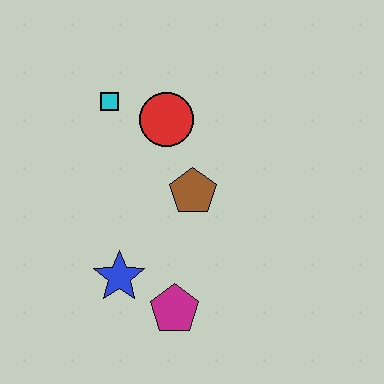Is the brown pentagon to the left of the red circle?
No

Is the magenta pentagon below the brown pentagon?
Yes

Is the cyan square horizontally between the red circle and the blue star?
No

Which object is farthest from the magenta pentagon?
The cyan square is farthest from the magenta pentagon.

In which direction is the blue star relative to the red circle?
The blue star is below the red circle.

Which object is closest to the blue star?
The magenta pentagon is closest to the blue star.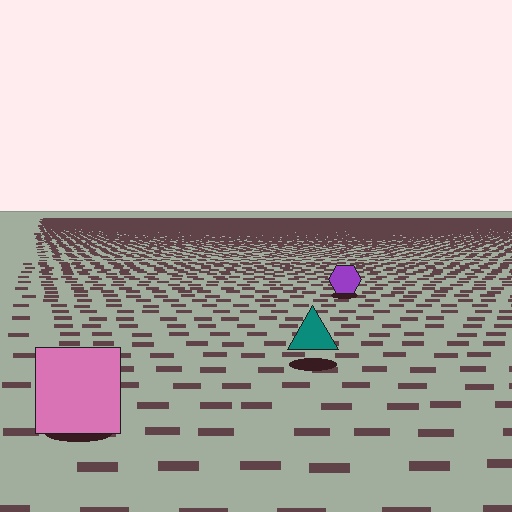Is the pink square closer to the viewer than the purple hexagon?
Yes. The pink square is closer — you can tell from the texture gradient: the ground texture is coarser near it.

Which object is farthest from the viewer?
The purple hexagon is farthest from the viewer. It appears smaller and the ground texture around it is denser.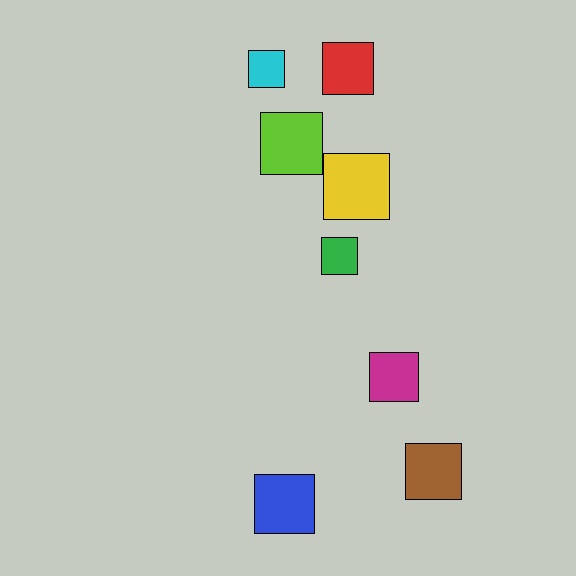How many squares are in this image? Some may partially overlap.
There are 8 squares.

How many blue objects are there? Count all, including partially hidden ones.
There is 1 blue object.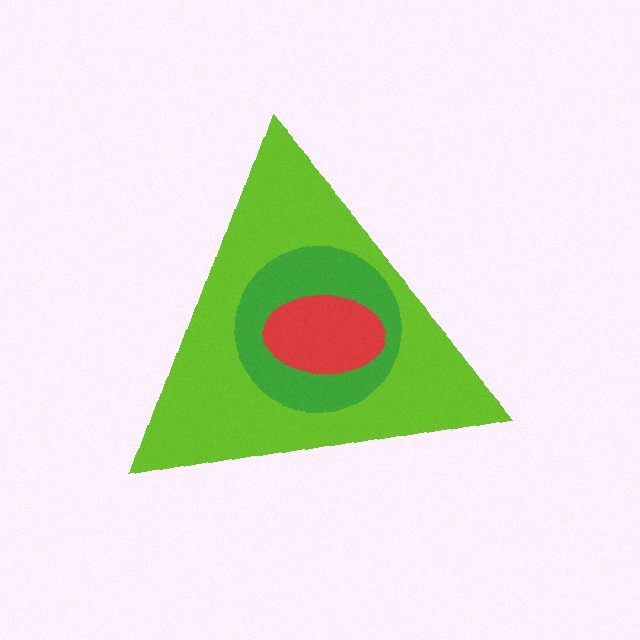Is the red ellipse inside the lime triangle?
Yes.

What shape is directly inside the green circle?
The red ellipse.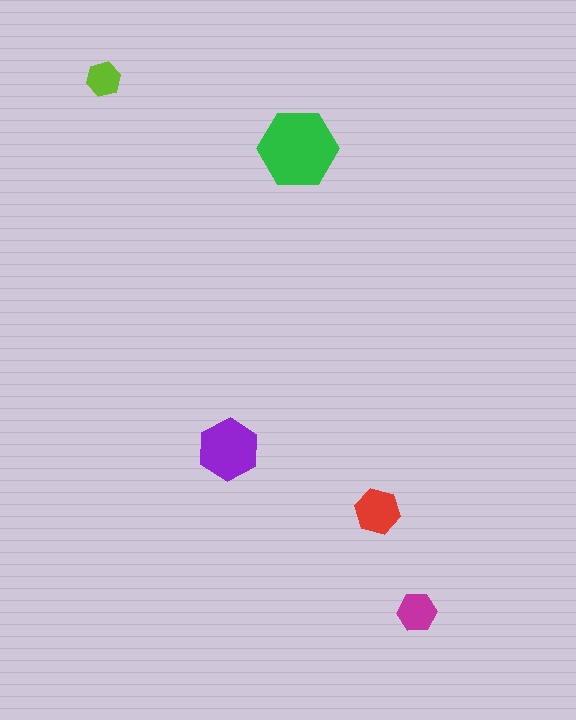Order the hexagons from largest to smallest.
the green one, the purple one, the red one, the magenta one, the lime one.